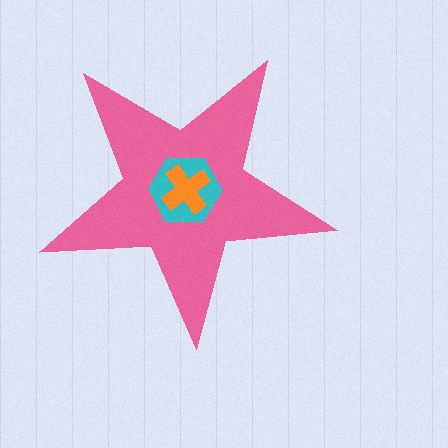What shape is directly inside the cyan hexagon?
The orange cross.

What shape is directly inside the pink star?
The cyan hexagon.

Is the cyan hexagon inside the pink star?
Yes.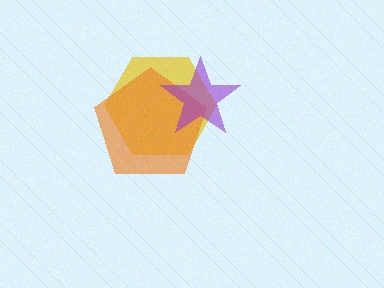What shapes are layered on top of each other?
The layered shapes are: a yellow hexagon, an orange pentagon, a purple star.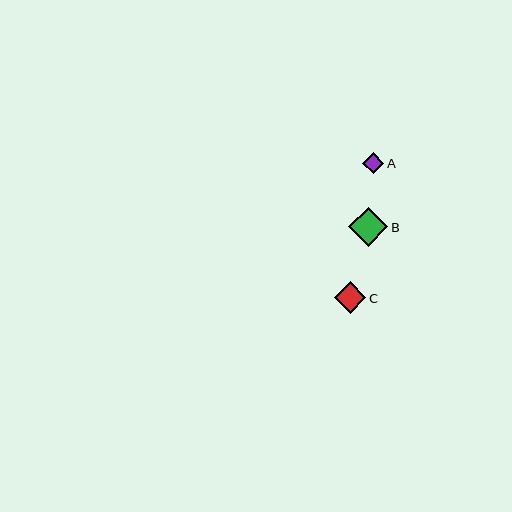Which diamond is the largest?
Diamond B is the largest with a size of approximately 39 pixels.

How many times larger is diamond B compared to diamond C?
Diamond B is approximately 1.2 times the size of diamond C.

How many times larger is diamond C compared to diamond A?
Diamond C is approximately 1.5 times the size of diamond A.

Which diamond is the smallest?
Diamond A is the smallest with a size of approximately 22 pixels.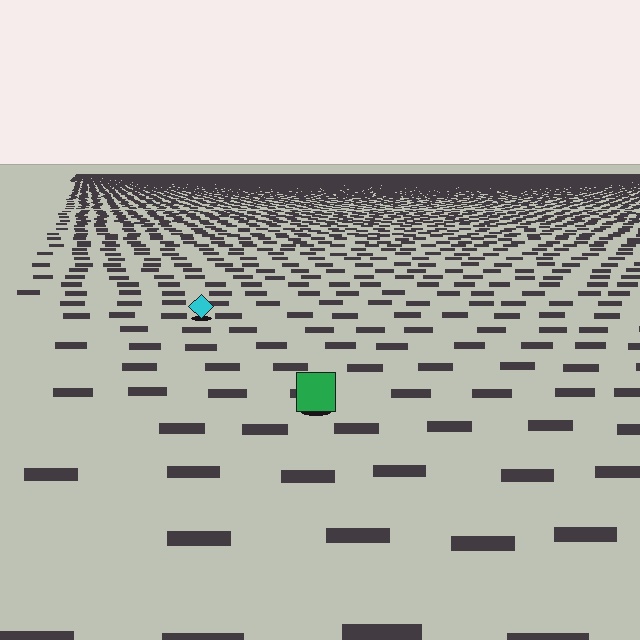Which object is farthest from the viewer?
The cyan diamond is farthest from the viewer. It appears smaller and the ground texture around it is denser.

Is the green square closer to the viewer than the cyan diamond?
Yes. The green square is closer — you can tell from the texture gradient: the ground texture is coarser near it.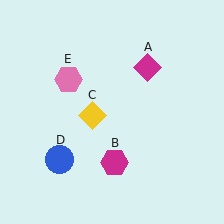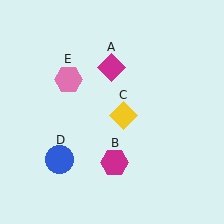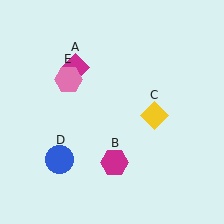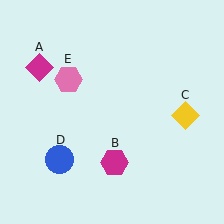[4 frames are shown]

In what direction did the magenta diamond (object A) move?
The magenta diamond (object A) moved left.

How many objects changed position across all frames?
2 objects changed position: magenta diamond (object A), yellow diamond (object C).